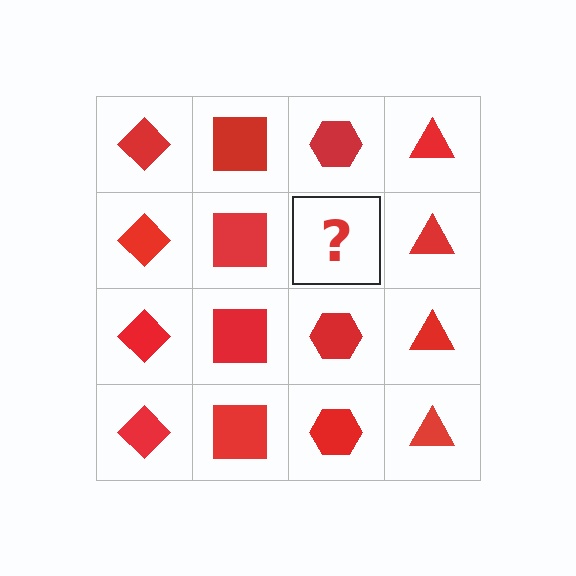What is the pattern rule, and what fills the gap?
The rule is that each column has a consistent shape. The gap should be filled with a red hexagon.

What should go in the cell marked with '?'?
The missing cell should contain a red hexagon.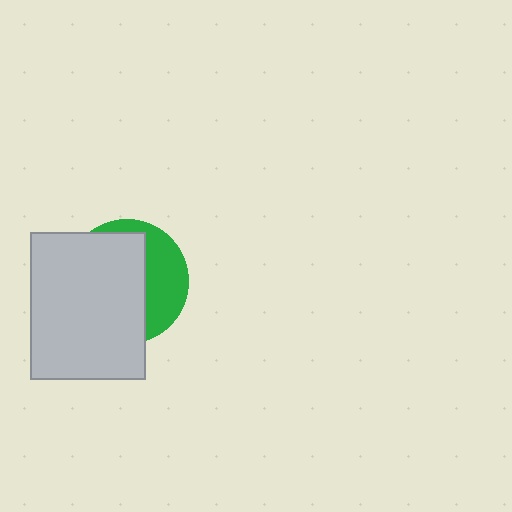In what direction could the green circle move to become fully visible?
The green circle could move right. That would shift it out from behind the light gray rectangle entirely.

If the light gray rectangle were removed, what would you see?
You would see the complete green circle.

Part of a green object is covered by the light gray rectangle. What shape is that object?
It is a circle.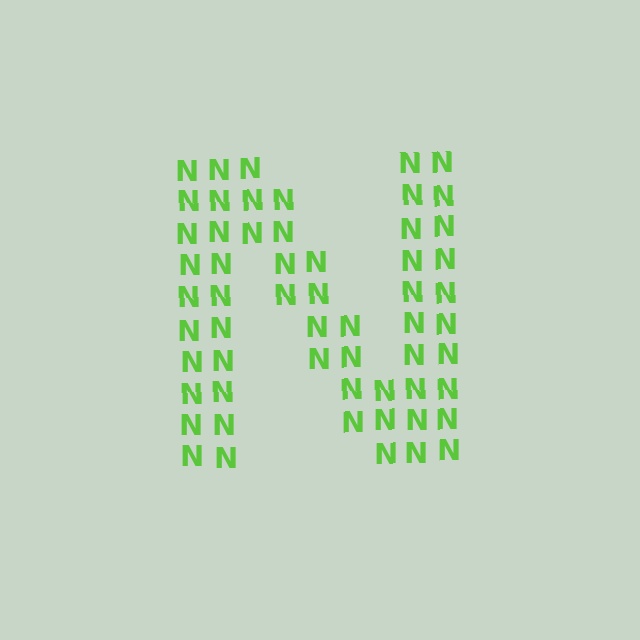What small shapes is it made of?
It is made of small letter N's.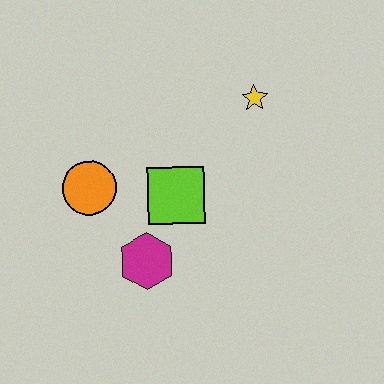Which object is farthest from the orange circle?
The yellow star is farthest from the orange circle.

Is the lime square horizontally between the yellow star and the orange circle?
Yes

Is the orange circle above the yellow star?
No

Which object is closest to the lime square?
The magenta hexagon is closest to the lime square.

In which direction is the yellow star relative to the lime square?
The yellow star is above the lime square.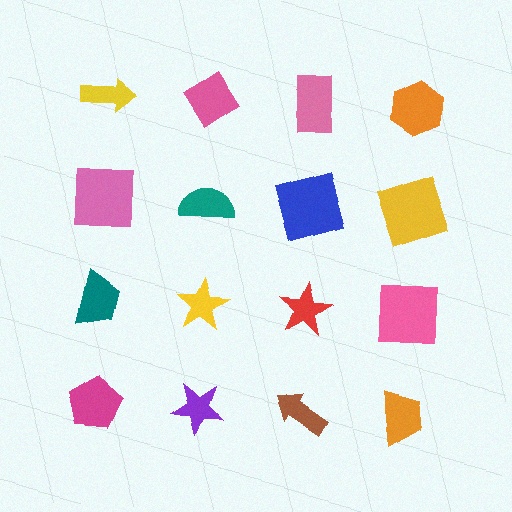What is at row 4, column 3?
A brown arrow.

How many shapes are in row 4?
4 shapes.